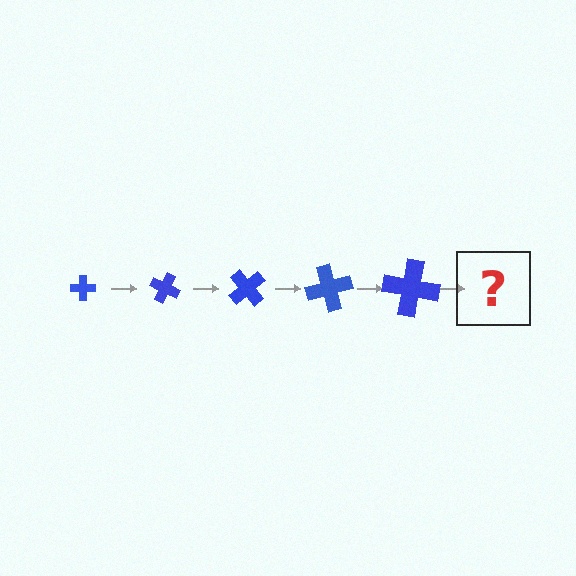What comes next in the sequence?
The next element should be a cross, larger than the previous one and rotated 125 degrees from the start.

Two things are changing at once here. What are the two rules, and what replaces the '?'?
The two rules are that the cross grows larger each step and it rotates 25 degrees each step. The '?' should be a cross, larger than the previous one and rotated 125 degrees from the start.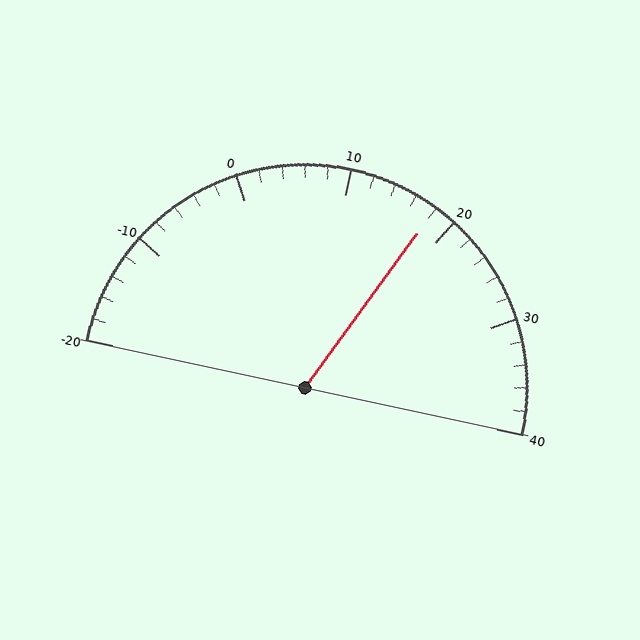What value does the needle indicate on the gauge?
The needle indicates approximately 18.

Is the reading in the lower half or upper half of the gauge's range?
The reading is in the upper half of the range (-20 to 40).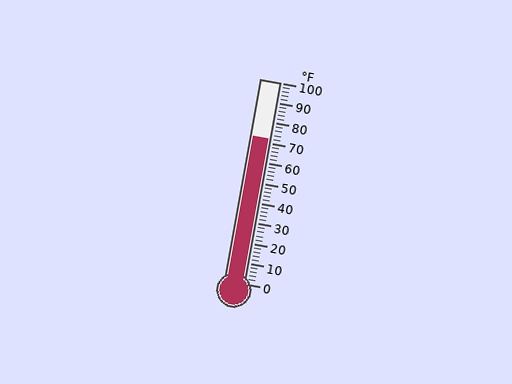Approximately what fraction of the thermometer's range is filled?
The thermometer is filled to approximately 70% of its range.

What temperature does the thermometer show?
The thermometer shows approximately 72°F.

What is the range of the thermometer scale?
The thermometer scale ranges from 0°F to 100°F.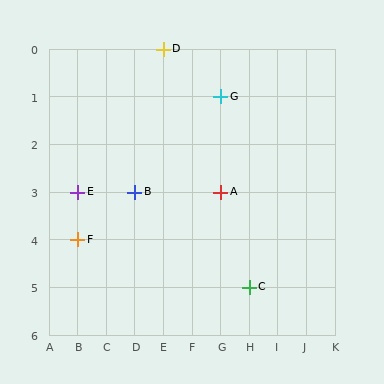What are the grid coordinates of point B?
Point B is at grid coordinates (D, 3).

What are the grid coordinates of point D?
Point D is at grid coordinates (E, 0).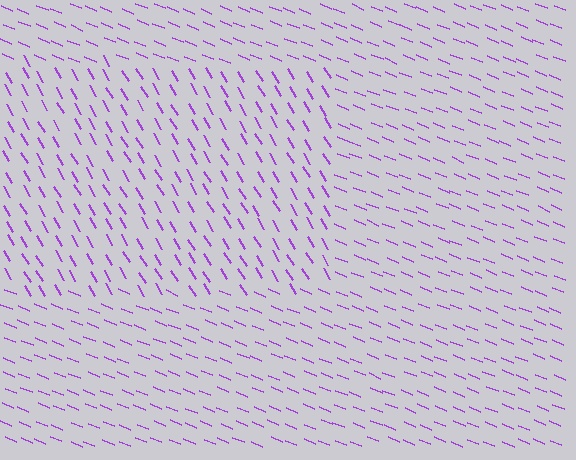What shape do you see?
I see a rectangle.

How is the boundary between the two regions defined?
The boundary is defined purely by a change in line orientation (approximately 37 degrees difference). All lines are the same color and thickness.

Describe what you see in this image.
The image is filled with small purple line segments. A rectangle region in the image has lines oriented differently from the surrounding lines, creating a visible texture boundary.